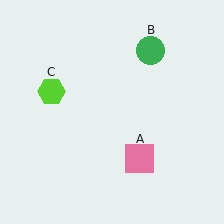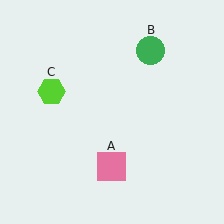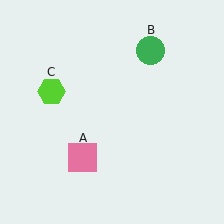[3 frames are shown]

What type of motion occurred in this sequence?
The pink square (object A) rotated clockwise around the center of the scene.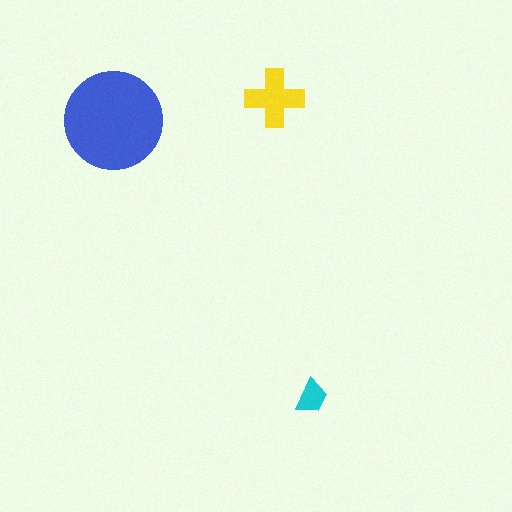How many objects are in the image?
There are 3 objects in the image.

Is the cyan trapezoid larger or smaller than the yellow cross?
Smaller.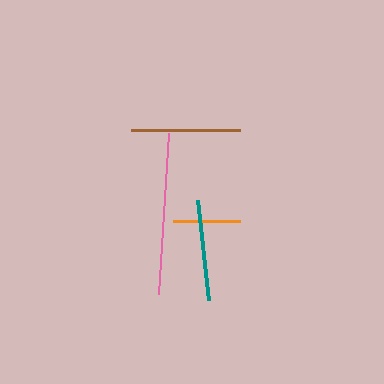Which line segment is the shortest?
The orange line is the shortest at approximately 67 pixels.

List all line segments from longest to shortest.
From longest to shortest: pink, brown, teal, orange.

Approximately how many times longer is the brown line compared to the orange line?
The brown line is approximately 1.6 times the length of the orange line.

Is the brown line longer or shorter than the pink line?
The pink line is longer than the brown line.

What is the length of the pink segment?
The pink segment is approximately 161 pixels long.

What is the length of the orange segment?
The orange segment is approximately 67 pixels long.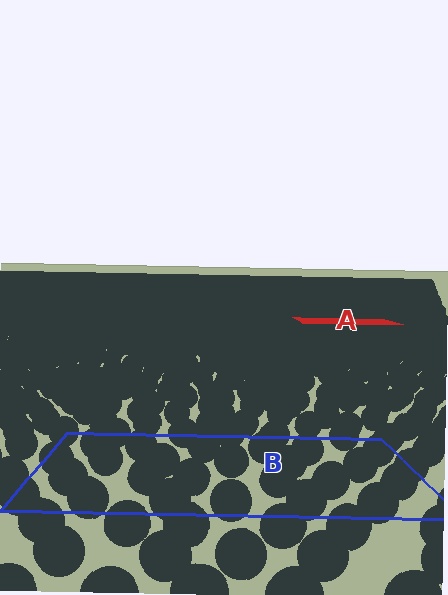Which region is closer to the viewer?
Region B is closer. The texture elements there are larger and more spread out.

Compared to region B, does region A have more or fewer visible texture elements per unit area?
Region A has more texture elements per unit area — they are packed more densely because it is farther away.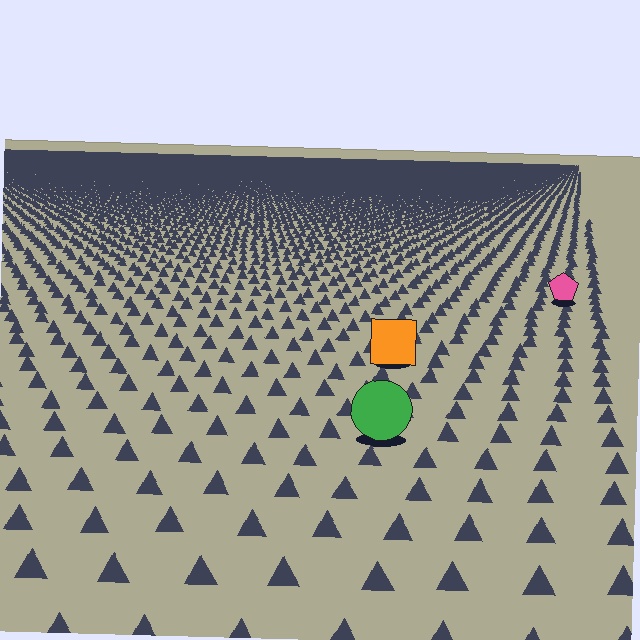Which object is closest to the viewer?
The green circle is closest. The texture marks near it are larger and more spread out.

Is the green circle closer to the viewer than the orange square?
Yes. The green circle is closer — you can tell from the texture gradient: the ground texture is coarser near it.